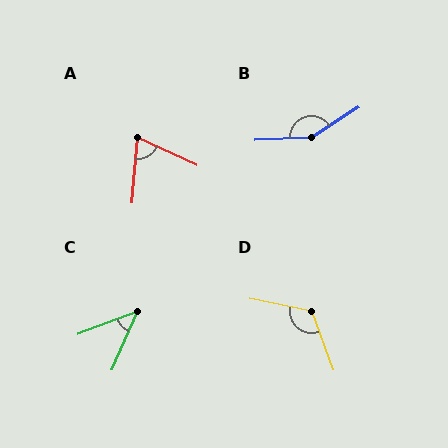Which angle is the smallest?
C, at approximately 46 degrees.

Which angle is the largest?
B, at approximately 150 degrees.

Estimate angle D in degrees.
Approximately 122 degrees.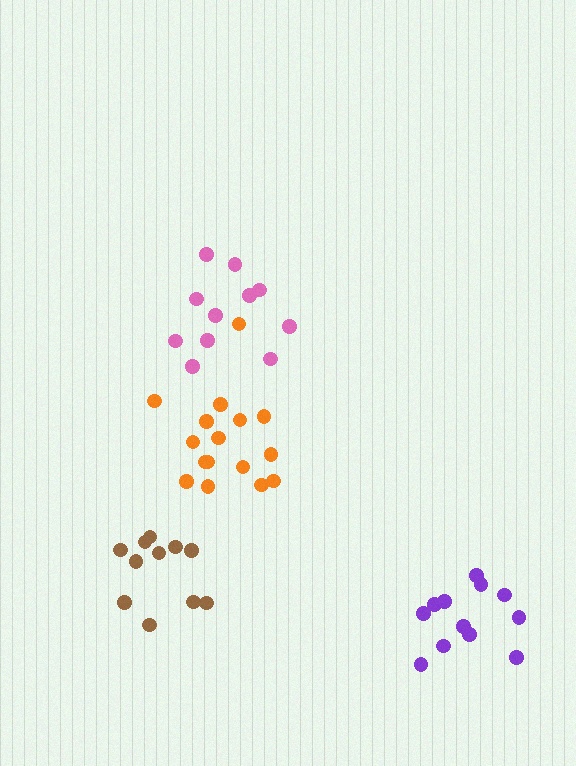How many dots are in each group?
Group 1: 11 dots, Group 2: 16 dots, Group 3: 11 dots, Group 4: 12 dots (50 total).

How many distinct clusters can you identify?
There are 4 distinct clusters.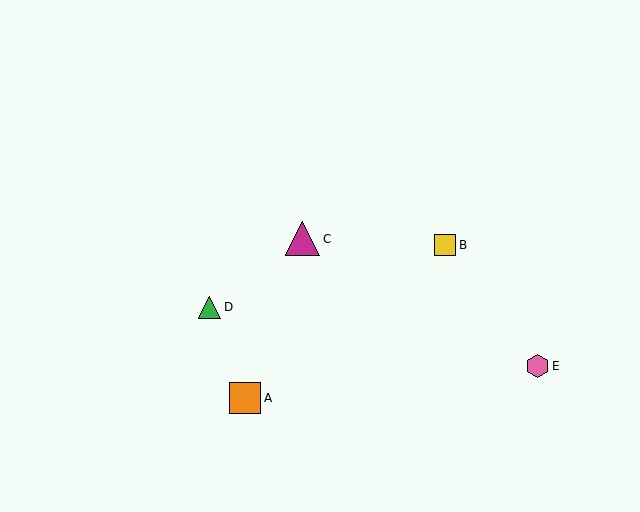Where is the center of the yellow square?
The center of the yellow square is at (445, 245).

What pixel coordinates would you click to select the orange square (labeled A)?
Click at (245, 398) to select the orange square A.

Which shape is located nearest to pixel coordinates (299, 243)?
The magenta triangle (labeled C) at (303, 239) is nearest to that location.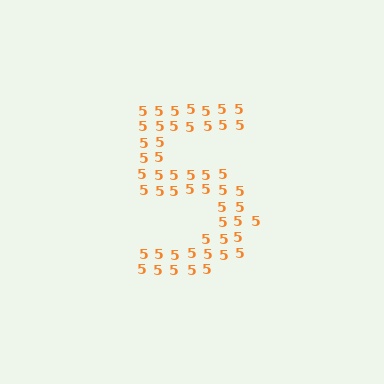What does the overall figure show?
The overall figure shows the digit 5.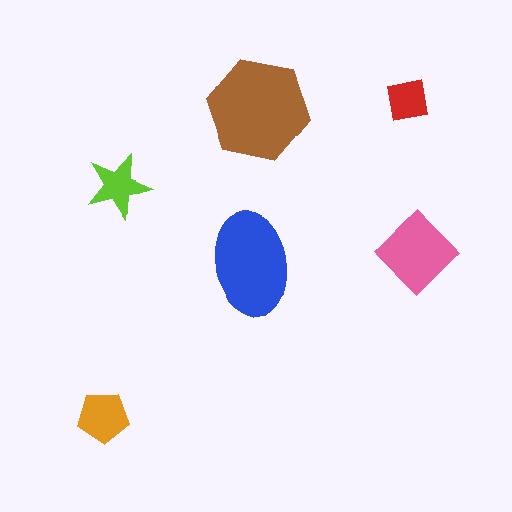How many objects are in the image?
There are 6 objects in the image.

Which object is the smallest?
The red square.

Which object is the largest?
The brown hexagon.